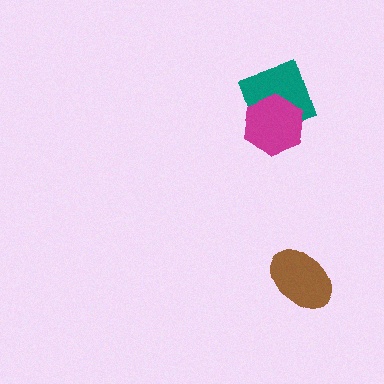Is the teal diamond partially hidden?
Yes, it is partially covered by another shape.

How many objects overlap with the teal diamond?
1 object overlaps with the teal diamond.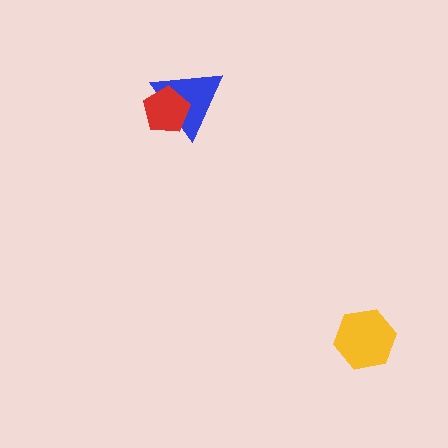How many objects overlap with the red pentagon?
1 object overlaps with the red pentagon.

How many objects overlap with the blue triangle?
1 object overlaps with the blue triangle.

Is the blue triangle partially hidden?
Yes, it is partially covered by another shape.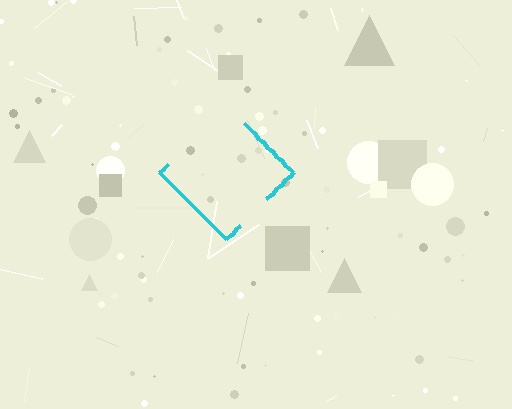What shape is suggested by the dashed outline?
The dashed outline suggests a diamond.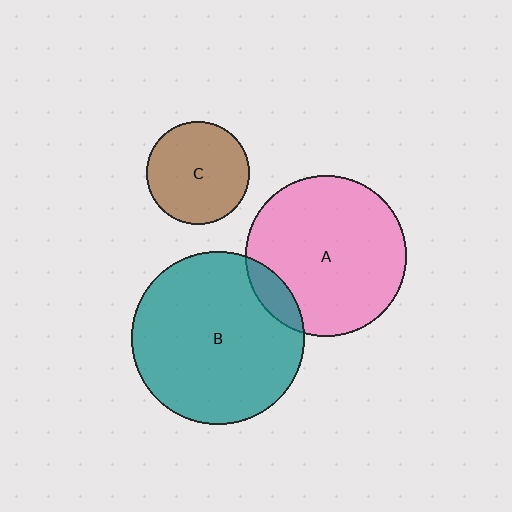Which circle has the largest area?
Circle B (teal).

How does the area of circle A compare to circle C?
Approximately 2.5 times.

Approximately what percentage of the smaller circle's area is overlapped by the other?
Approximately 10%.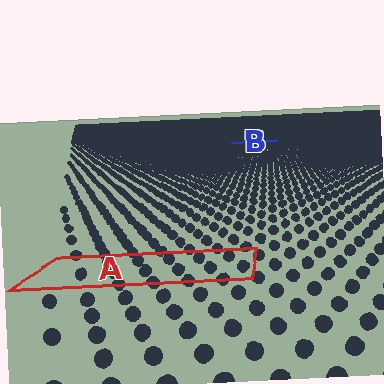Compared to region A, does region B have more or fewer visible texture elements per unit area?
Region B has more texture elements per unit area — they are packed more densely because it is farther away.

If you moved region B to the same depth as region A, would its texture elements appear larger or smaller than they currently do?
They would appear larger. At a closer depth, the same texture elements are projected at a bigger on-screen size.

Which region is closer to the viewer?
Region A is closer. The texture elements there are larger and more spread out.